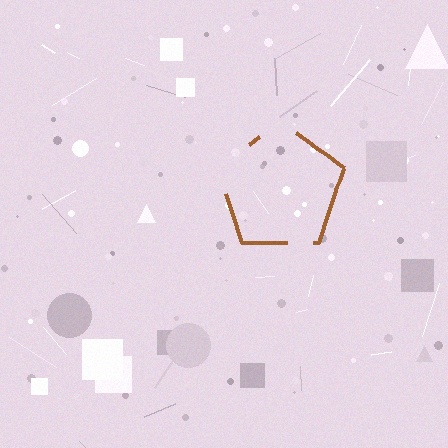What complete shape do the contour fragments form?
The contour fragments form a pentagon.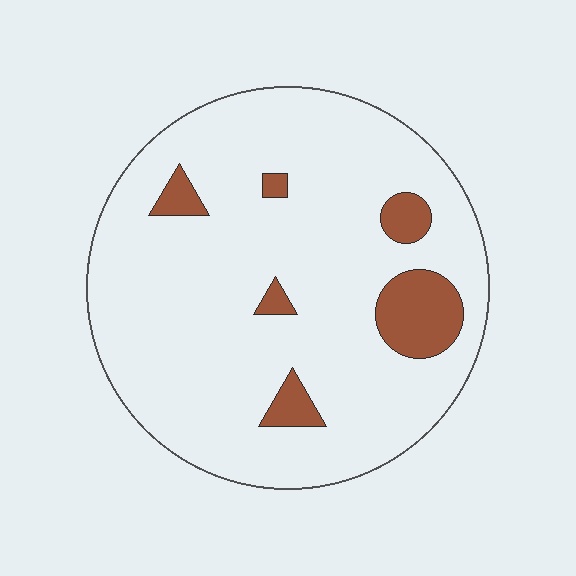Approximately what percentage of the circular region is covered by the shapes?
Approximately 10%.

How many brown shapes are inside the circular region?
6.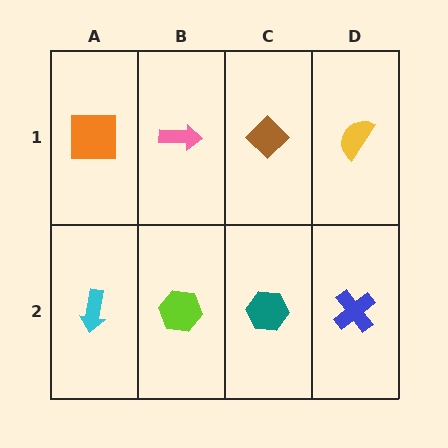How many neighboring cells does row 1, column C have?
3.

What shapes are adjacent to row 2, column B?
A pink arrow (row 1, column B), a cyan arrow (row 2, column A), a teal hexagon (row 2, column C).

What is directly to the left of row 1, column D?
A brown diamond.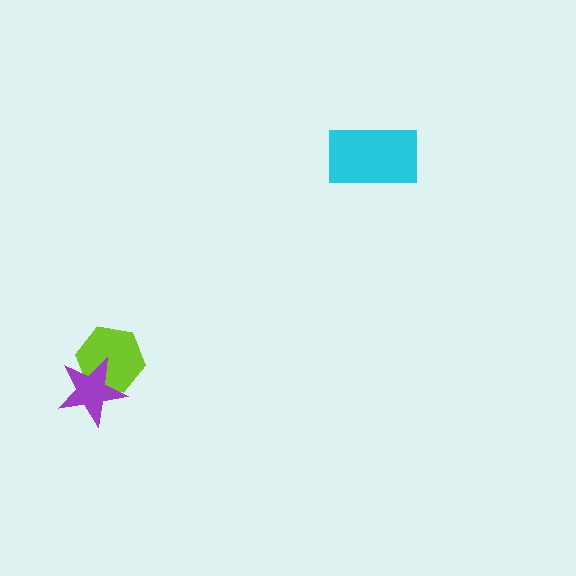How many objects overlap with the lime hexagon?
1 object overlaps with the lime hexagon.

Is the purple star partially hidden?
No, no other shape covers it.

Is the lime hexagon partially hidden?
Yes, it is partially covered by another shape.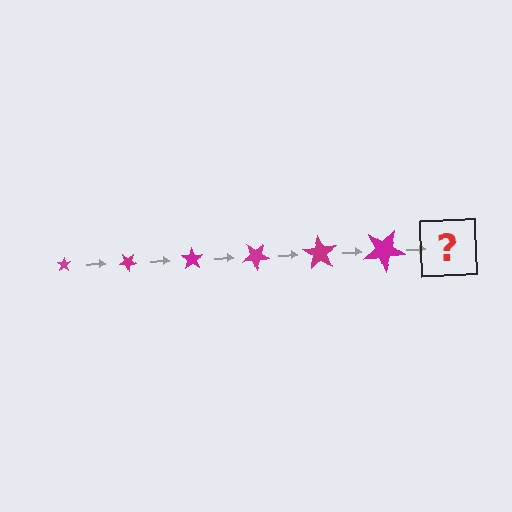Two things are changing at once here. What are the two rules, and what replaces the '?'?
The two rules are that the star grows larger each step and it rotates 35 degrees each step. The '?' should be a star, larger than the previous one and rotated 210 degrees from the start.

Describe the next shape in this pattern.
It should be a star, larger than the previous one and rotated 210 degrees from the start.